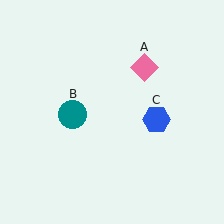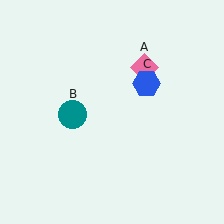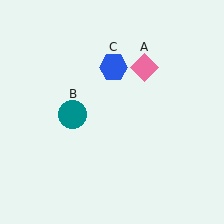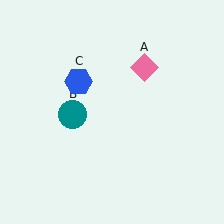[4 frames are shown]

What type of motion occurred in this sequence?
The blue hexagon (object C) rotated counterclockwise around the center of the scene.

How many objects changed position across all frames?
1 object changed position: blue hexagon (object C).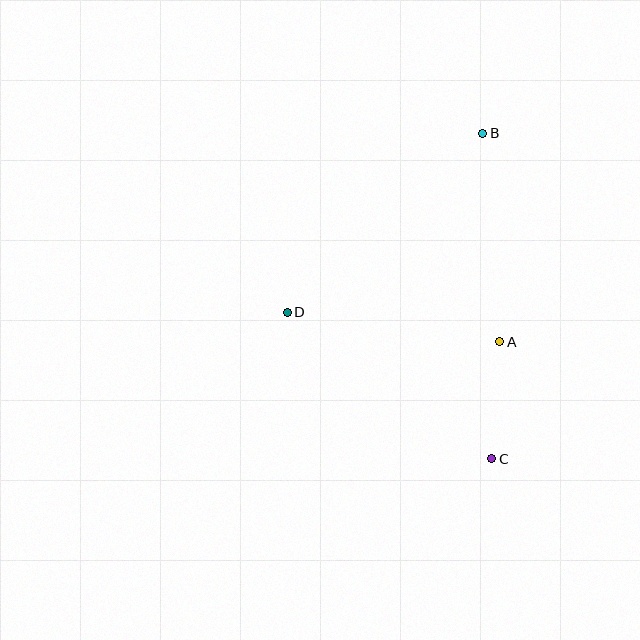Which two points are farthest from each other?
Points B and C are farthest from each other.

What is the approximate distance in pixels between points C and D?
The distance between C and D is approximately 251 pixels.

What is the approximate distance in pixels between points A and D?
The distance between A and D is approximately 214 pixels.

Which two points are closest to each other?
Points A and C are closest to each other.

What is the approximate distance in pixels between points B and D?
The distance between B and D is approximately 265 pixels.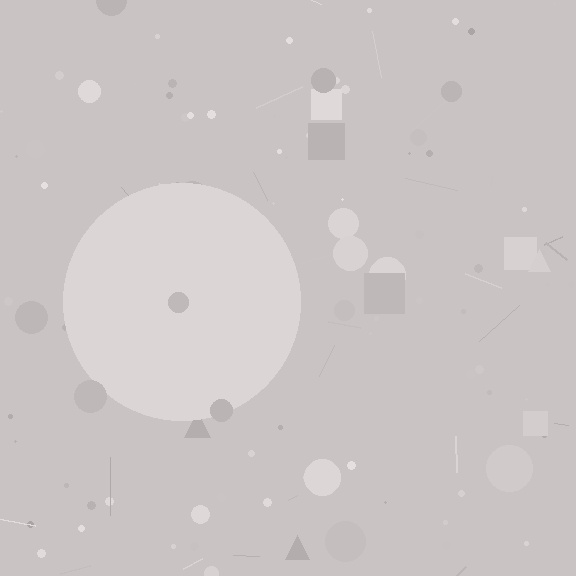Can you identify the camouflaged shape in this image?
The camouflaged shape is a circle.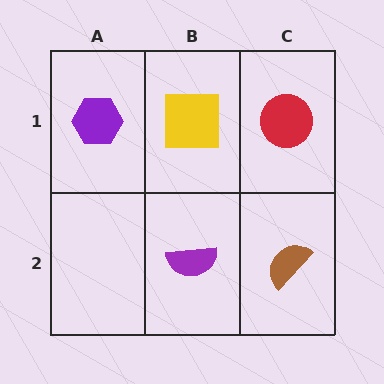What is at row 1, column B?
A yellow square.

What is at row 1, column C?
A red circle.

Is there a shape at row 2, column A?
No, that cell is empty.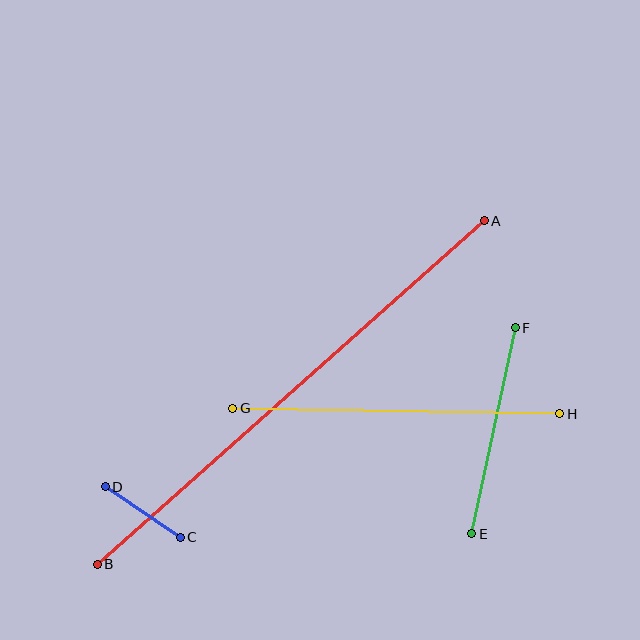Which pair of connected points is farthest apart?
Points A and B are farthest apart.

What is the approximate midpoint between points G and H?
The midpoint is at approximately (396, 411) pixels.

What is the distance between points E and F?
The distance is approximately 211 pixels.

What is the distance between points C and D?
The distance is approximately 90 pixels.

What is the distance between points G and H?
The distance is approximately 327 pixels.